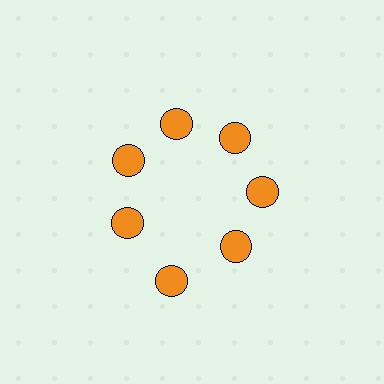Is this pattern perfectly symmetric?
No. The 7 orange circles are arranged in a ring, but one element near the 6 o'clock position is pushed outward from the center, breaking the 7-fold rotational symmetry.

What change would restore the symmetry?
The symmetry would be restored by moving it inward, back onto the ring so that all 7 circles sit at equal angles and equal distance from the center.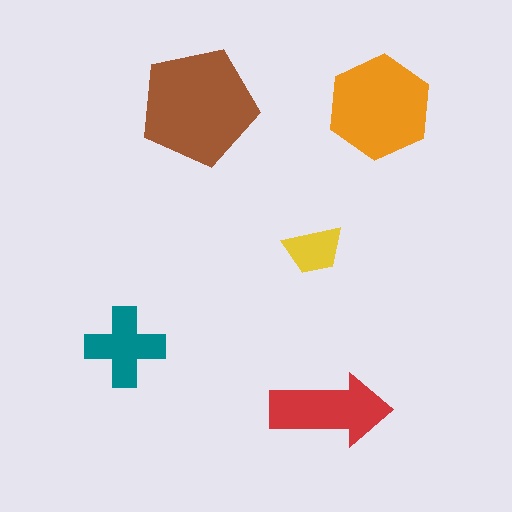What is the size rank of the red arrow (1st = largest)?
3rd.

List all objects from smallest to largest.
The yellow trapezoid, the teal cross, the red arrow, the orange hexagon, the brown pentagon.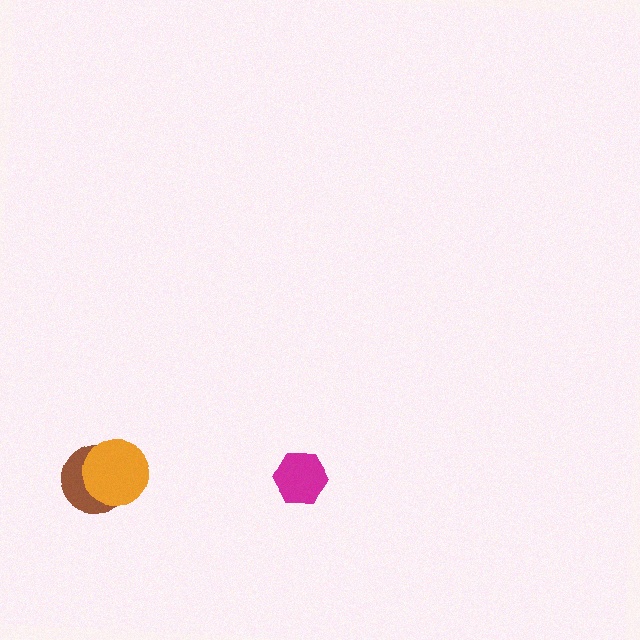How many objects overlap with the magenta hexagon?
0 objects overlap with the magenta hexagon.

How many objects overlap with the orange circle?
1 object overlaps with the orange circle.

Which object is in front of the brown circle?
The orange circle is in front of the brown circle.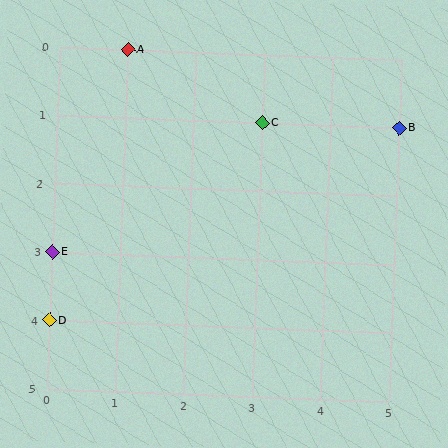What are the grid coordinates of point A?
Point A is at grid coordinates (1, 0).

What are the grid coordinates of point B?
Point B is at grid coordinates (5, 1).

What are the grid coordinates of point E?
Point E is at grid coordinates (0, 3).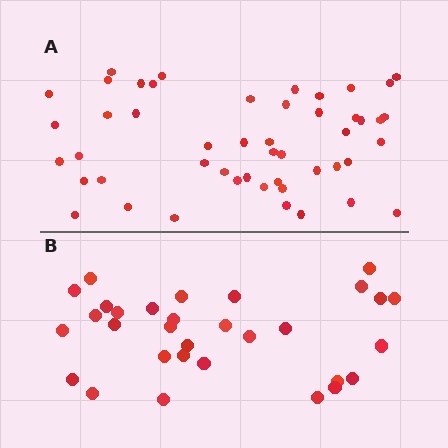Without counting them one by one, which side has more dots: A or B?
Region A (the top region) has more dots.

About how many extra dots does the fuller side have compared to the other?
Region A has approximately 20 more dots than region B.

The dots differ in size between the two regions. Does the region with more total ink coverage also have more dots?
No. Region B has more total ink coverage because its dots are larger, but region A actually contains more individual dots. Total area can be misleading — the number of items is what matters here.